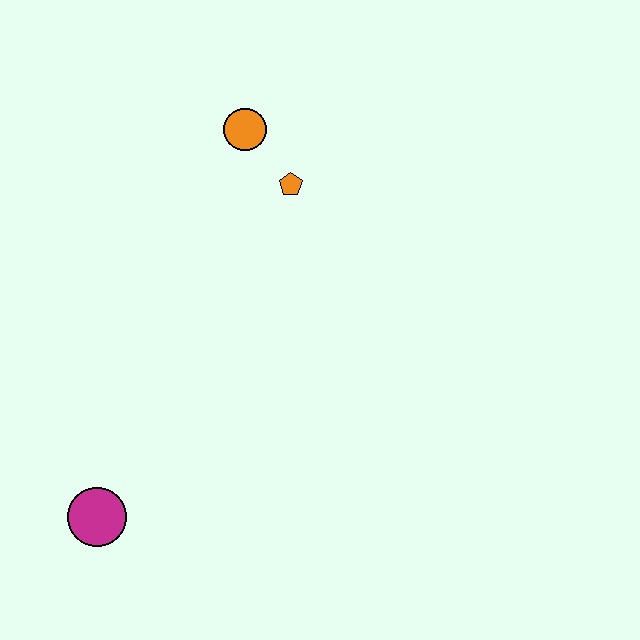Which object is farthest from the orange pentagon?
The magenta circle is farthest from the orange pentagon.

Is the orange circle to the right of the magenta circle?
Yes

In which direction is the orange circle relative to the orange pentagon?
The orange circle is above the orange pentagon.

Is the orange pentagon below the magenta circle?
No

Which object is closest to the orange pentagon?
The orange circle is closest to the orange pentagon.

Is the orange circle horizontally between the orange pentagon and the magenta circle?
Yes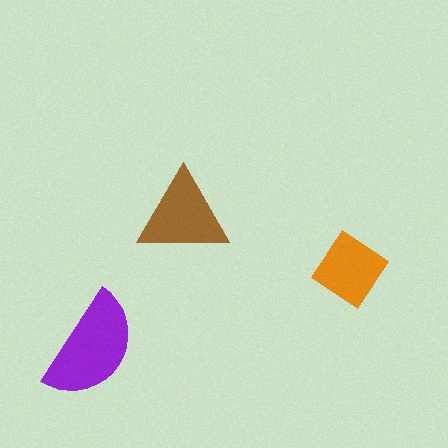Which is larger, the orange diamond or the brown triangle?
The brown triangle.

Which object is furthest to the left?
The purple semicircle is leftmost.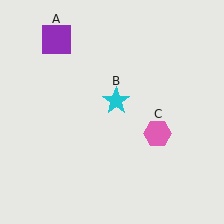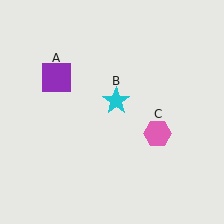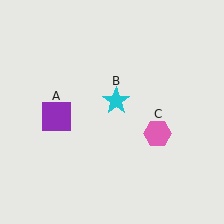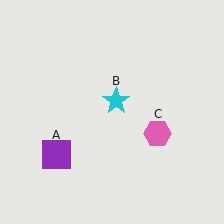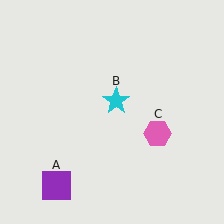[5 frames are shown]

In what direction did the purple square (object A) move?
The purple square (object A) moved down.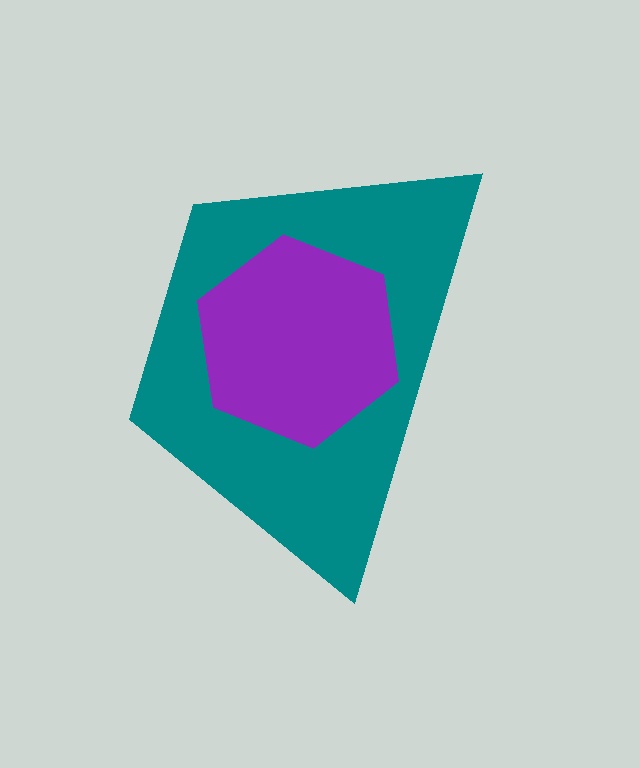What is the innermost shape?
The purple hexagon.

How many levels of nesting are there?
2.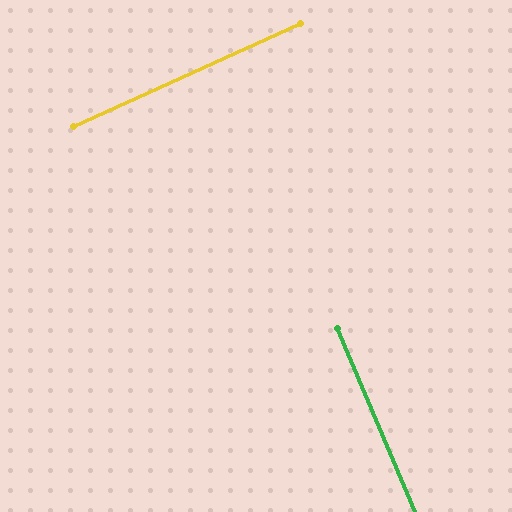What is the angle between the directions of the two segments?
Approximately 89 degrees.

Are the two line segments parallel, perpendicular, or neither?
Perpendicular — they meet at approximately 89°.